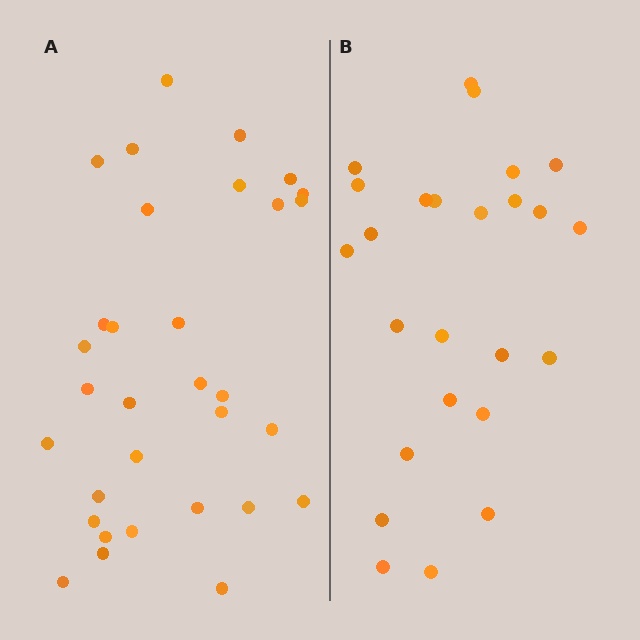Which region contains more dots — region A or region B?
Region A (the left region) has more dots.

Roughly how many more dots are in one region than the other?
Region A has roughly 8 or so more dots than region B.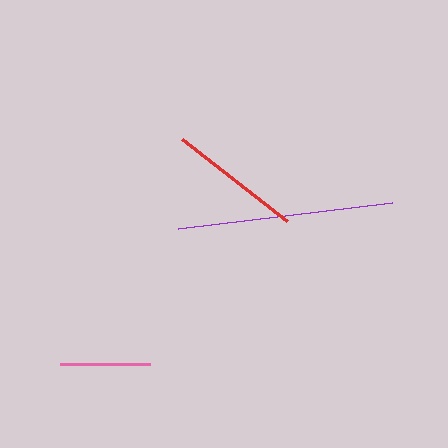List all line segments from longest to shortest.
From longest to shortest: purple, red, pink.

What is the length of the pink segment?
The pink segment is approximately 90 pixels long.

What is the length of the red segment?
The red segment is approximately 133 pixels long.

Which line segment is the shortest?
The pink line is the shortest at approximately 90 pixels.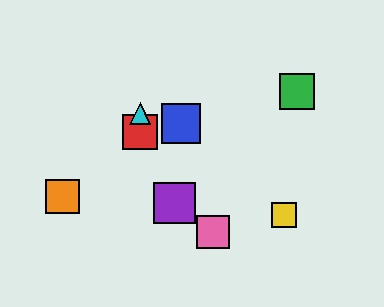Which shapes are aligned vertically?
The red square, the cyan triangle are aligned vertically.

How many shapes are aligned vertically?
2 shapes (the red square, the cyan triangle) are aligned vertically.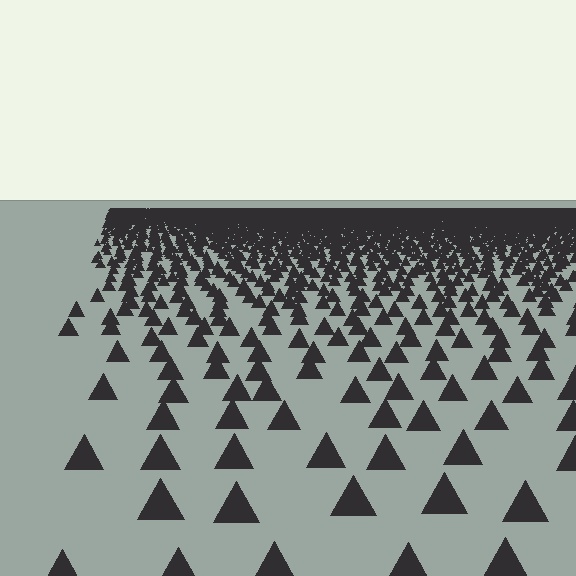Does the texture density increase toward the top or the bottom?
Density increases toward the top.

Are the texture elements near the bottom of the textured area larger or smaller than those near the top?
Larger. Near the bottom, elements are closer to the viewer and appear at a bigger on-screen size.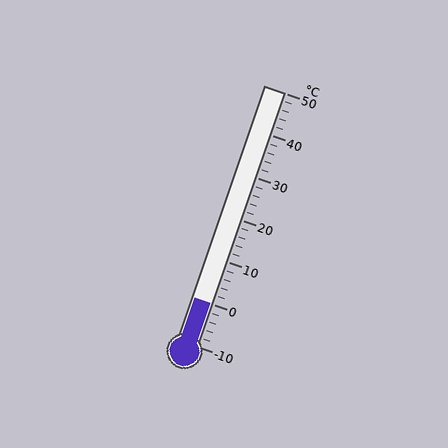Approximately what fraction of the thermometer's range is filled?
The thermometer is filled to approximately 15% of its range.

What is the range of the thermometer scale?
The thermometer scale ranges from -10°C to 50°C.